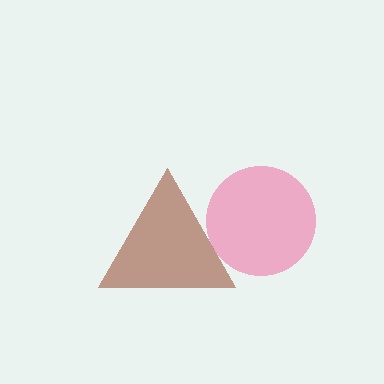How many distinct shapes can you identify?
There are 2 distinct shapes: a pink circle, a brown triangle.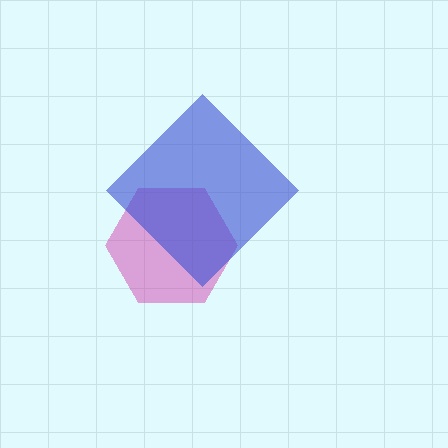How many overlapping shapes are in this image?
There are 2 overlapping shapes in the image.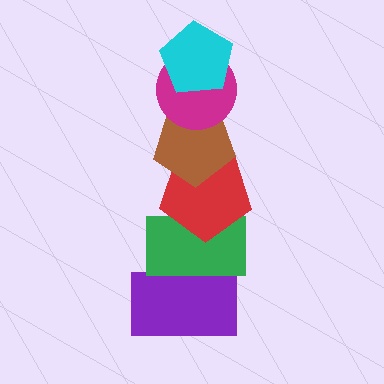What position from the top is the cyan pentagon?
The cyan pentagon is 1st from the top.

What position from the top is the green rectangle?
The green rectangle is 5th from the top.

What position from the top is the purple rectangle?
The purple rectangle is 6th from the top.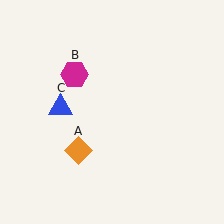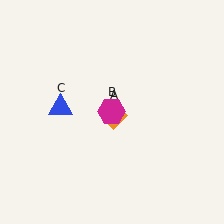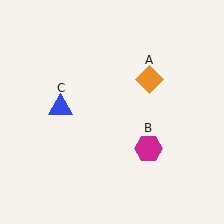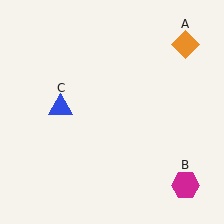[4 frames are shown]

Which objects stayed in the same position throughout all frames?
Blue triangle (object C) remained stationary.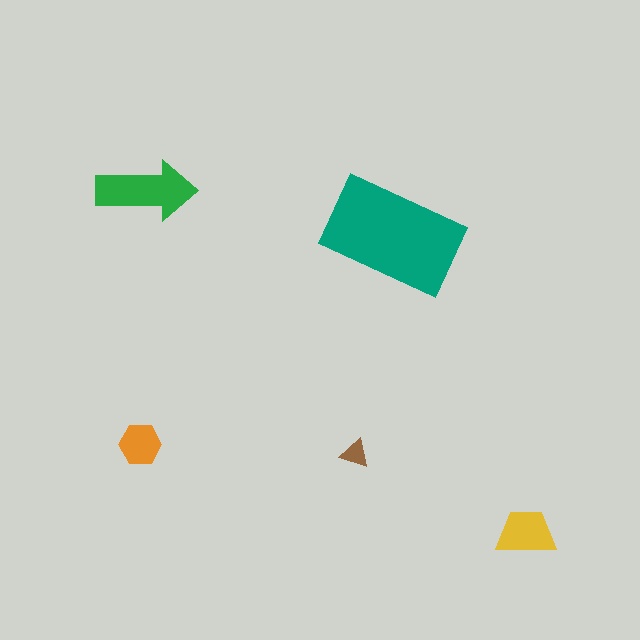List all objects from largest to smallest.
The teal rectangle, the green arrow, the yellow trapezoid, the orange hexagon, the brown triangle.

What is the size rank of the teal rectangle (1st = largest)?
1st.